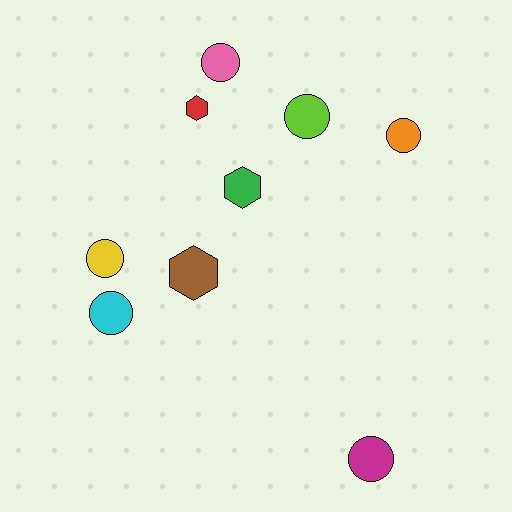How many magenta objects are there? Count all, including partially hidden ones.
There is 1 magenta object.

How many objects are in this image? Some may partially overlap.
There are 9 objects.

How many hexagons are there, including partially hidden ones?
There are 3 hexagons.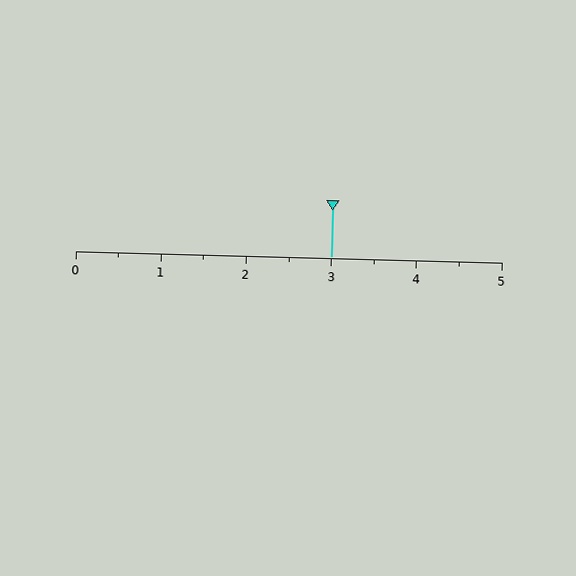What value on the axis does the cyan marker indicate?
The marker indicates approximately 3.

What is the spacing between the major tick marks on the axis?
The major ticks are spaced 1 apart.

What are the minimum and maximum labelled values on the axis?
The axis runs from 0 to 5.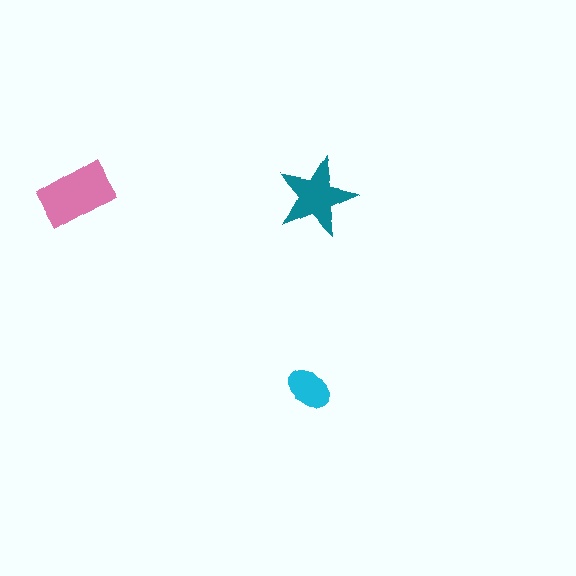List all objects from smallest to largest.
The cyan ellipse, the teal star, the pink rectangle.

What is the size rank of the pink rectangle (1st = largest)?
1st.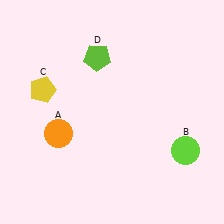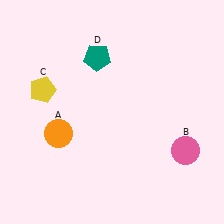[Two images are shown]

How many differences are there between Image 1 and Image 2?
There are 2 differences between the two images.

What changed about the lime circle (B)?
In Image 1, B is lime. In Image 2, it changed to pink.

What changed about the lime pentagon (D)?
In Image 1, D is lime. In Image 2, it changed to teal.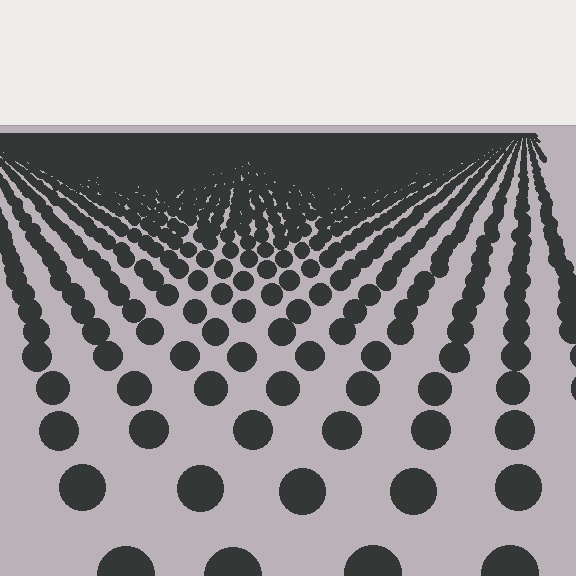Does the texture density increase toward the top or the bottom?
Density increases toward the top.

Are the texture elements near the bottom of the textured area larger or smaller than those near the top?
Larger. Near the bottom, elements are closer to the viewer and appear at a bigger on-screen size.